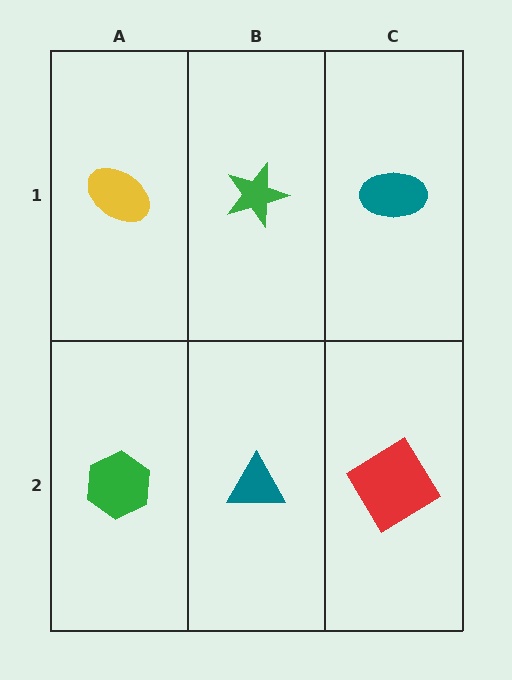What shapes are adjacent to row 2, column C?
A teal ellipse (row 1, column C), a teal triangle (row 2, column B).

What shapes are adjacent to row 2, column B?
A green star (row 1, column B), a green hexagon (row 2, column A), a red diamond (row 2, column C).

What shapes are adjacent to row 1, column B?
A teal triangle (row 2, column B), a yellow ellipse (row 1, column A), a teal ellipse (row 1, column C).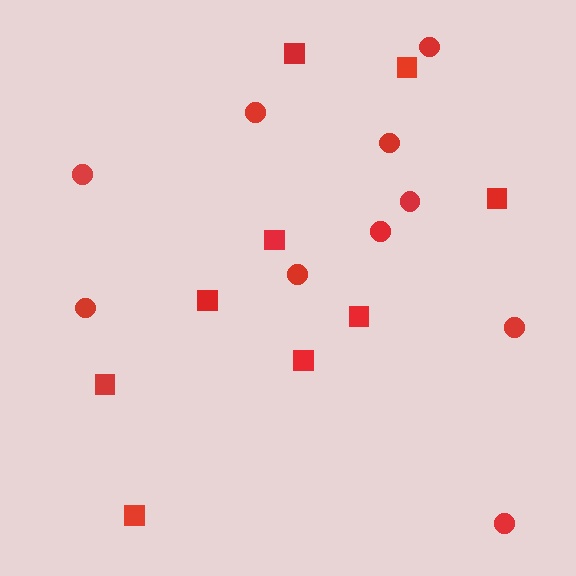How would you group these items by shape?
There are 2 groups: one group of squares (9) and one group of circles (10).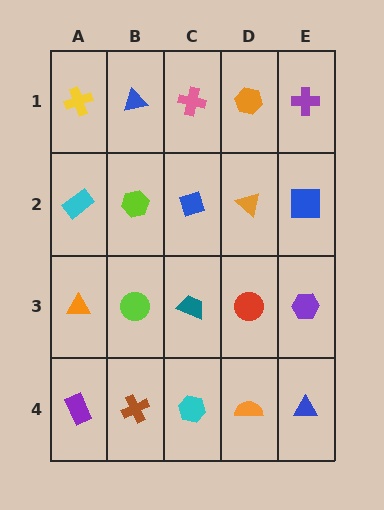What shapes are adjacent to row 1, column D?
An orange triangle (row 2, column D), a pink cross (row 1, column C), a purple cross (row 1, column E).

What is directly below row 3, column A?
A purple rectangle.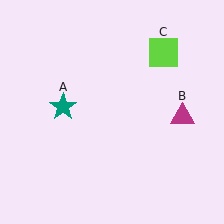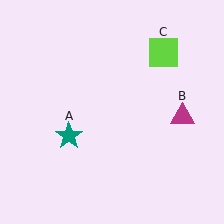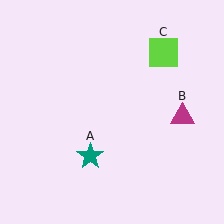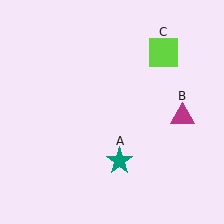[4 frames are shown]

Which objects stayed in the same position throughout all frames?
Magenta triangle (object B) and lime square (object C) remained stationary.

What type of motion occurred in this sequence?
The teal star (object A) rotated counterclockwise around the center of the scene.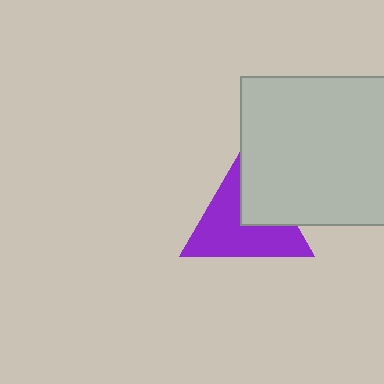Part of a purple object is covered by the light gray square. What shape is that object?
It is a triangle.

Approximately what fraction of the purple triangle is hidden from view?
Roughly 34% of the purple triangle is hidden behind the light gray square.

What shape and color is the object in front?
The object in front is a light gray square.